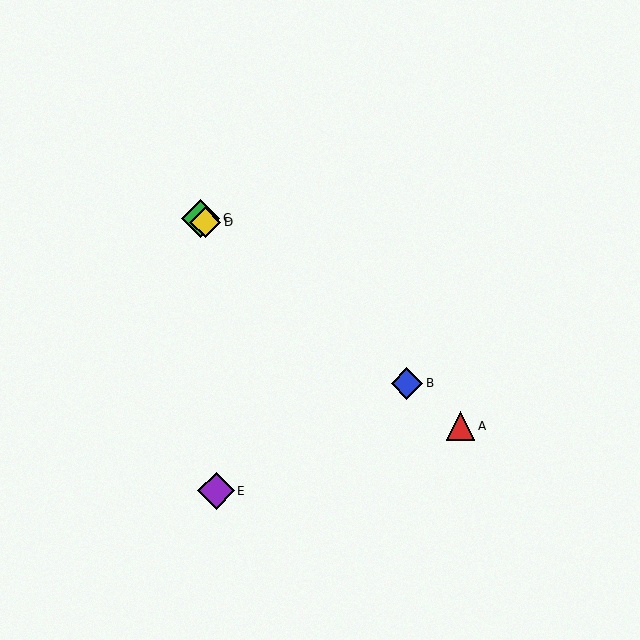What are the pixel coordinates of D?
Object D is at (205, 222).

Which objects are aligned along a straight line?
Objects A, B, C, D are aligned along a straight line.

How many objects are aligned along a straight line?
4 objects (A, B, C, D) are aligned along a straight line.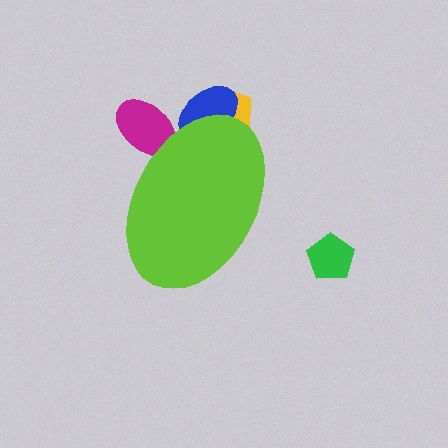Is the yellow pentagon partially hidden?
Yes, the yellow pentagon is partially hidden behind the lime ellipse.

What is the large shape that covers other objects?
A lime ellipse.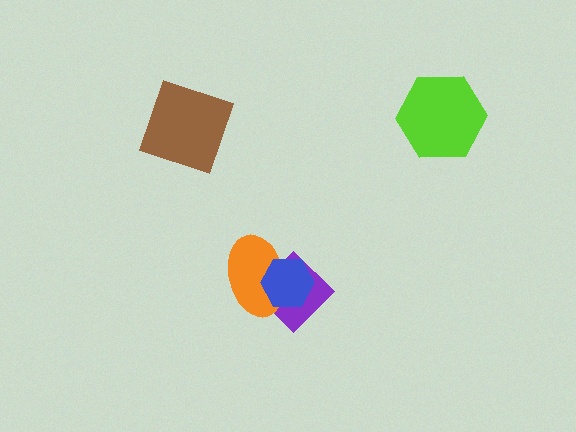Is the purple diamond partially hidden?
Yes, it is partially covered by another shape.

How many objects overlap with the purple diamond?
2 objects overlap with the purple diamond.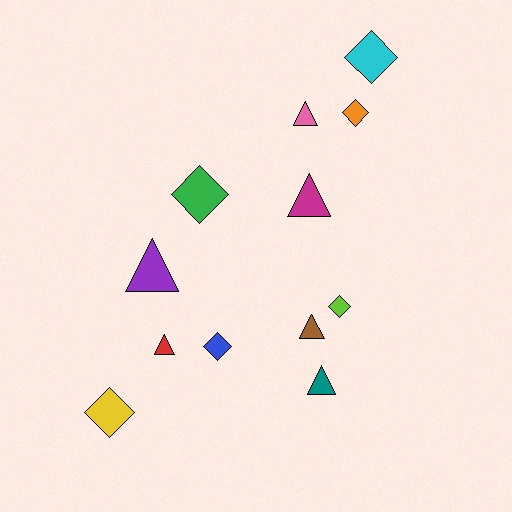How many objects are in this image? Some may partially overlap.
There are 12 objects.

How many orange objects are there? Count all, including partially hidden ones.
There is 1 orange object.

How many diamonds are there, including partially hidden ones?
There are 6 diamonds.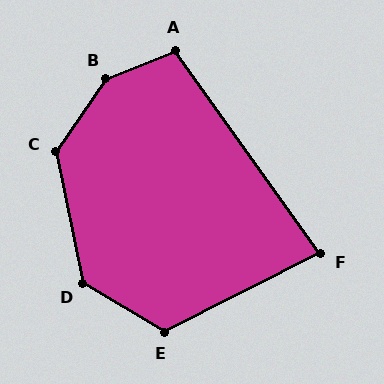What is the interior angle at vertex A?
Approximately 104 degrees (obtuse).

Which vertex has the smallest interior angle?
F, at approximately 81 degrees.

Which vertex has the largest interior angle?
B, at approximately 147 degrees.